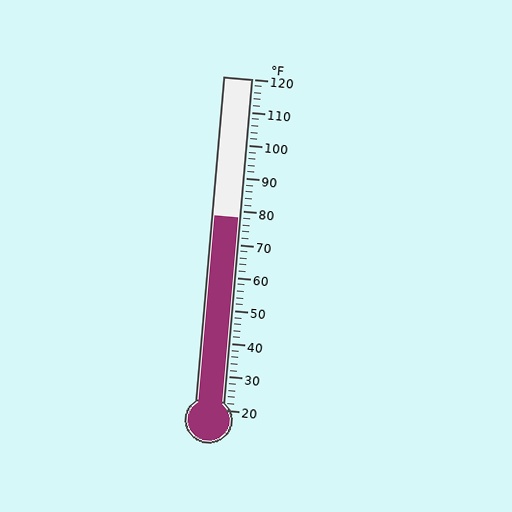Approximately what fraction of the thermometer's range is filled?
The thermometer is filled to approximately 60% of its range.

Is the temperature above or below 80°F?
The temperature is below 80°F.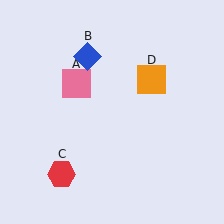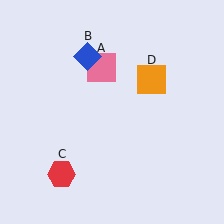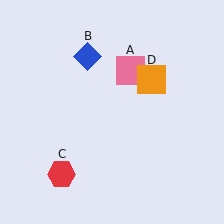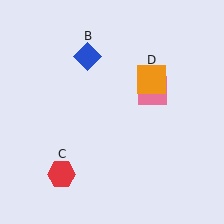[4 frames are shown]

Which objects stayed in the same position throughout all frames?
Blue diamond (object B) and red hexagon (object C) and orange square (object D) remained stationary.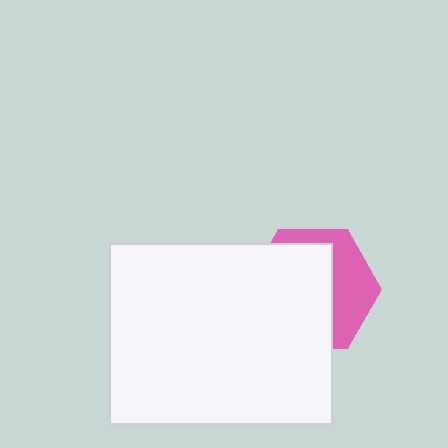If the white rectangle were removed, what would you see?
You would see the complete pink hexagon.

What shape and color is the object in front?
The object in front is a white rectangle.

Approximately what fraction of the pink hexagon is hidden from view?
Roughly 63% of the pink hexagon is hidden behind the white rectangle.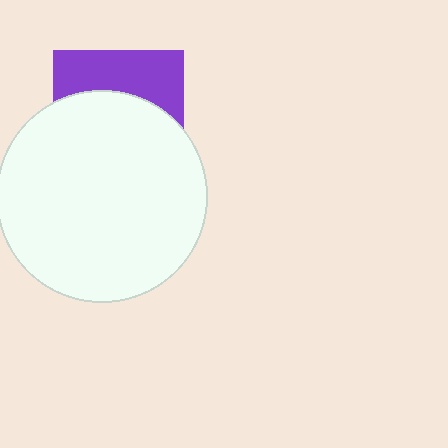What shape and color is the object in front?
The object in front is a white circle.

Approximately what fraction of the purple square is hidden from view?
Roughly 63% of the purple square is hidden behind the white circle.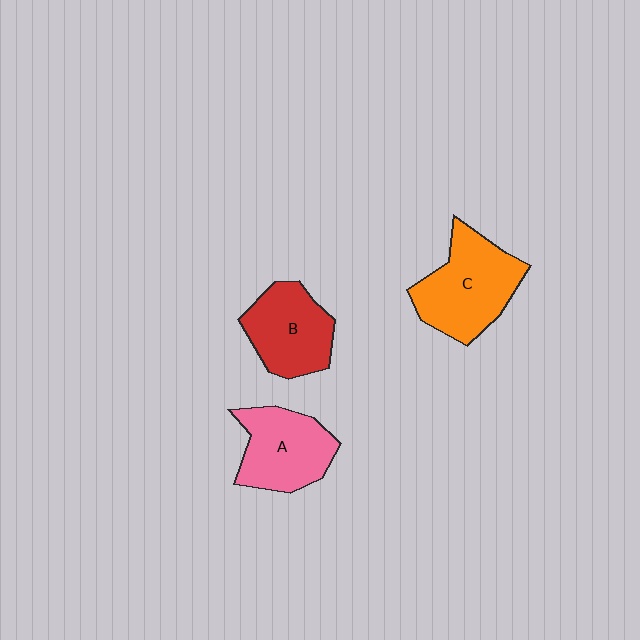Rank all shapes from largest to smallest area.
From largest to smallest: C (orange), A (pink), B (red).